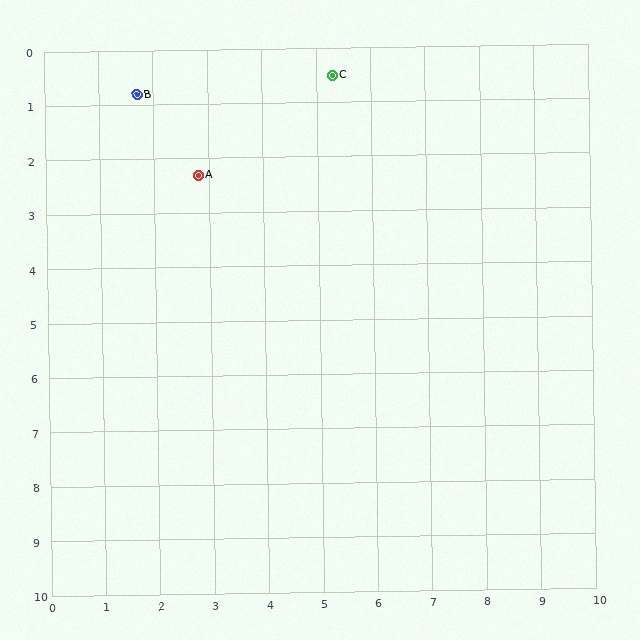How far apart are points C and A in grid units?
Points C and A are about 3.1 grid units apart.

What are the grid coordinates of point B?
Point B is at approximately (1.7, 0.8).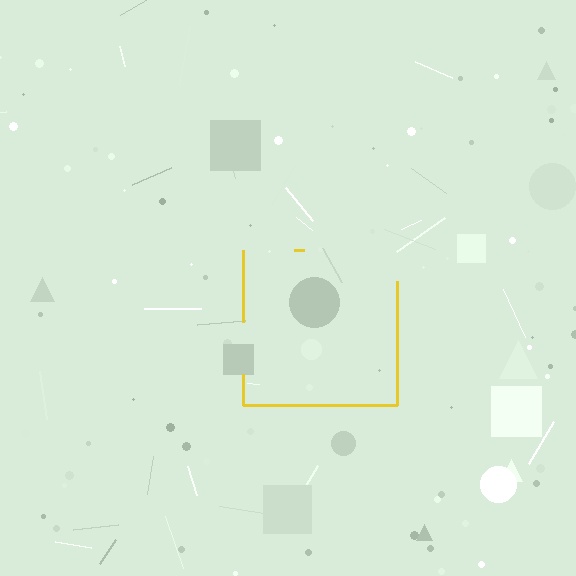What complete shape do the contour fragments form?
The contour fragments form a square.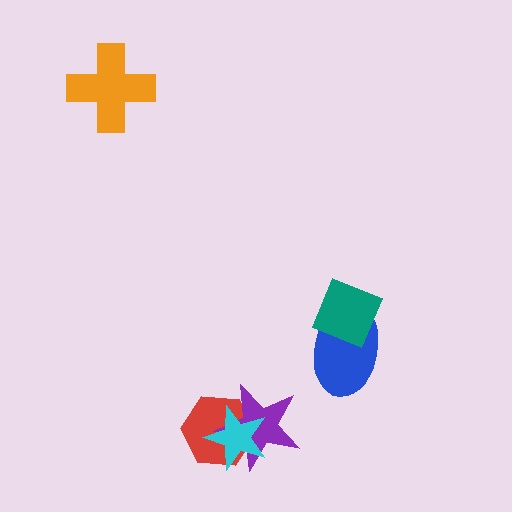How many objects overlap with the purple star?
2 objects overlap with the purple star.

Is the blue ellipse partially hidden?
Yes, it is partially covered by another shape.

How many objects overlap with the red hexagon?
2 objects overlap with the red hexagon.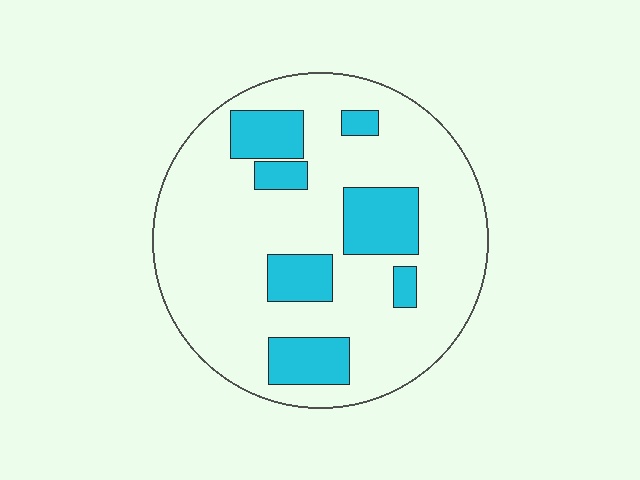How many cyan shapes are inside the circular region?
7.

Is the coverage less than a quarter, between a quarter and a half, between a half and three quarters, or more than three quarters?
Less than a quarter.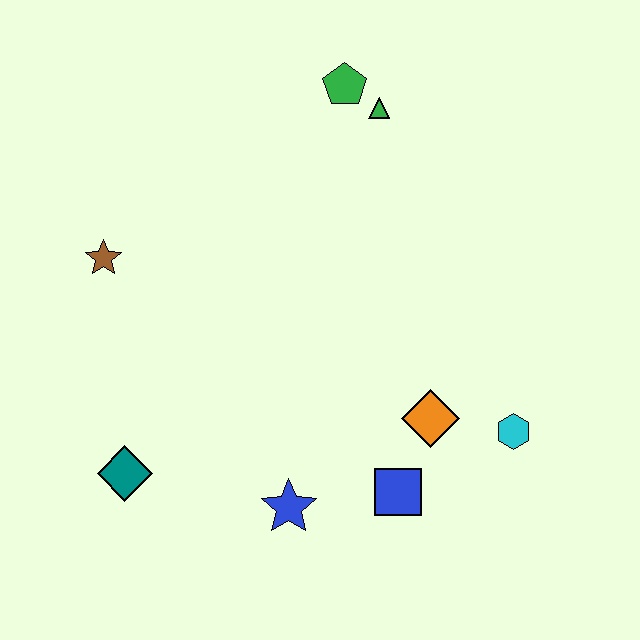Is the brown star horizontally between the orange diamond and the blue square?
No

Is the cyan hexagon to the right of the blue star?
Yes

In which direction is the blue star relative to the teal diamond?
The blue star is to the right of the teal diamond.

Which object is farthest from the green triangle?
The teal diamond is farthest from the green triangle.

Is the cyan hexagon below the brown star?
Yes